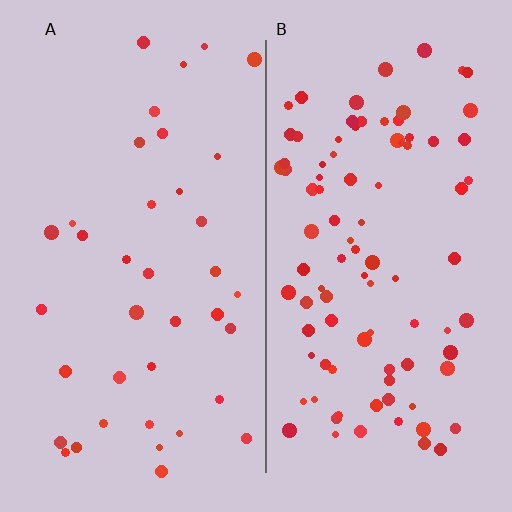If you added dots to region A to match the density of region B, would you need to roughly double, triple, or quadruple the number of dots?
Approximately triple.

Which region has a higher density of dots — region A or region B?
B (the right).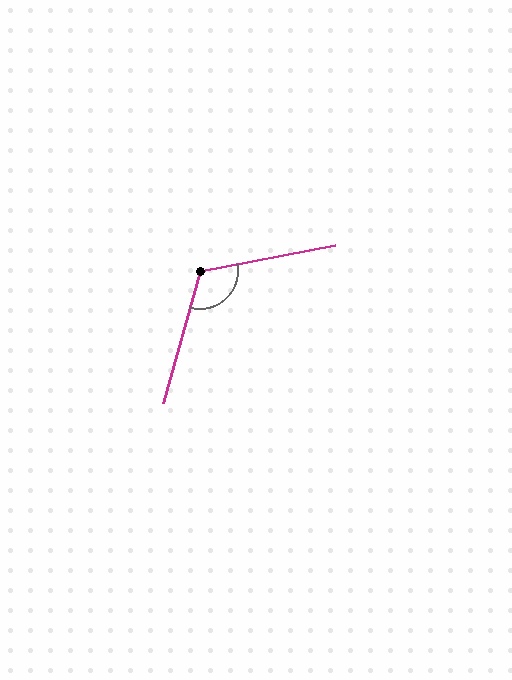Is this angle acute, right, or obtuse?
It is obtuse.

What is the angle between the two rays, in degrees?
Approximately 117 degrees.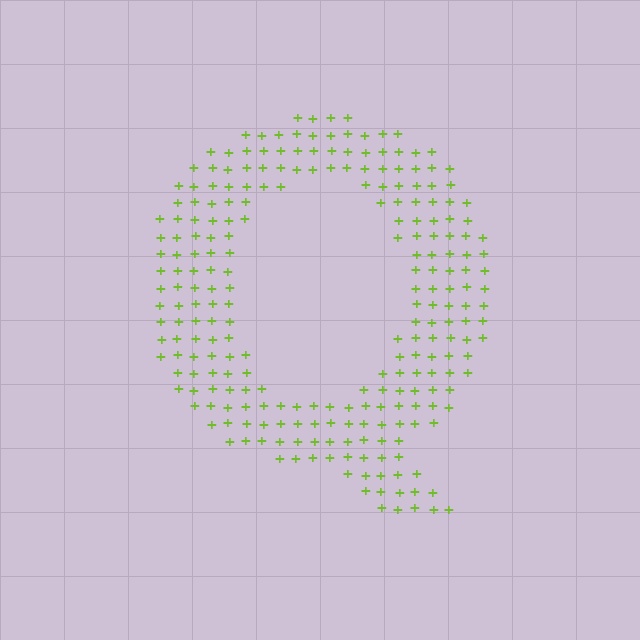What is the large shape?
The large shape is the letter Q.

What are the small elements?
The small elements are plus signs.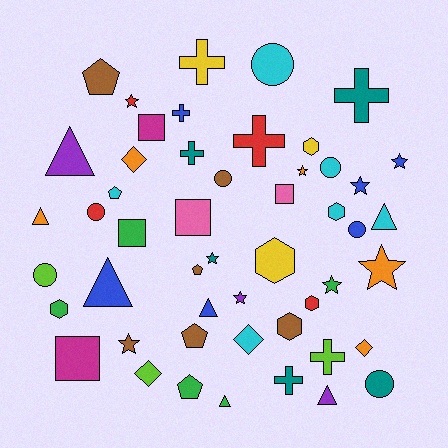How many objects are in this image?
There are 50 objects.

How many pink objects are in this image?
There are 2 pink objects.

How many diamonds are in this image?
There are 4 diamonds.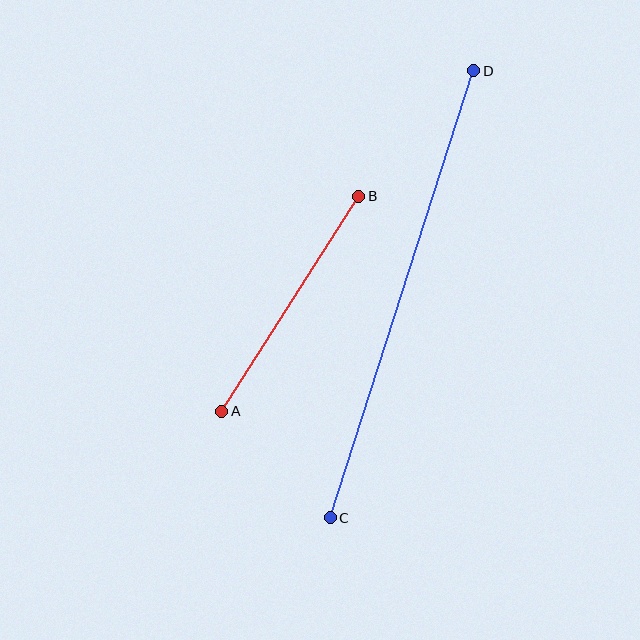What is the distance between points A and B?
The distance is approximately 255 pixels.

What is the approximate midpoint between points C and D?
The midpoint is at approximately (402, 294) pixels.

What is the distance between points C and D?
The distance is approximately 470 pixels.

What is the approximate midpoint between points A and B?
The midpoint is at approximately (290, 304) pixels.